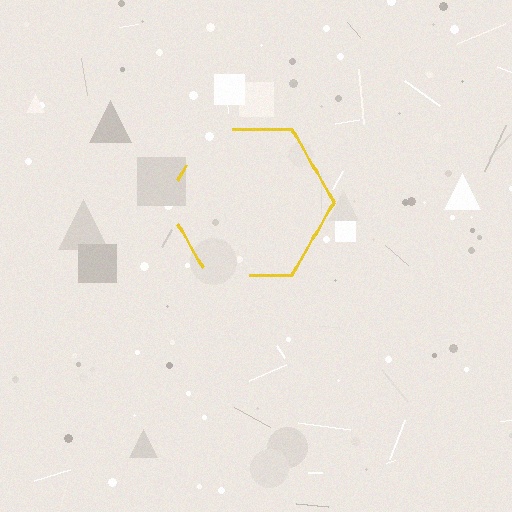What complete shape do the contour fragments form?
The contour fragments form a hexagon.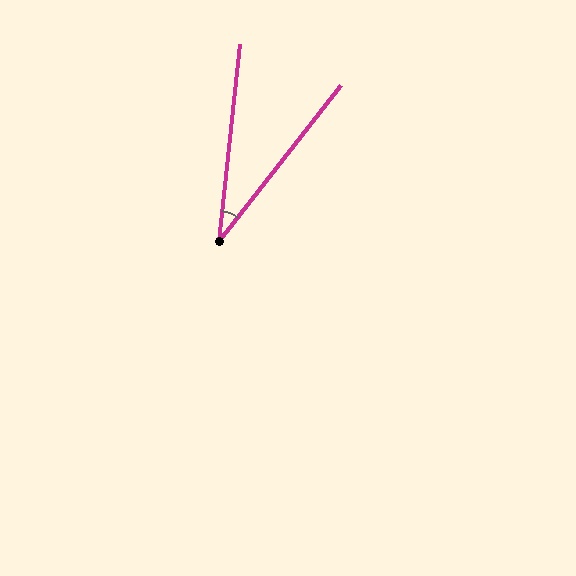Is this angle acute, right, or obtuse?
It is acute.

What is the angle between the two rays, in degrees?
Approximately 32 degrees.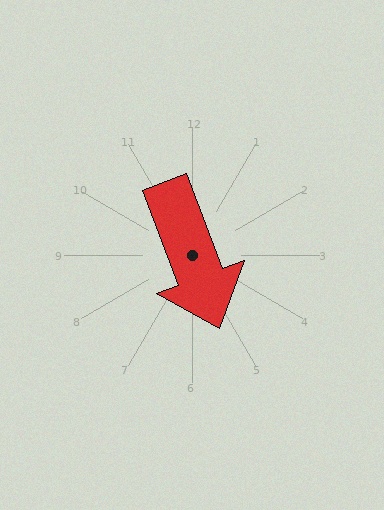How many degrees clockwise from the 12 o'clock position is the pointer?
Approximately 159 degrees.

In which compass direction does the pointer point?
South.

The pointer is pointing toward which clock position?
Roughly 5 o'clock.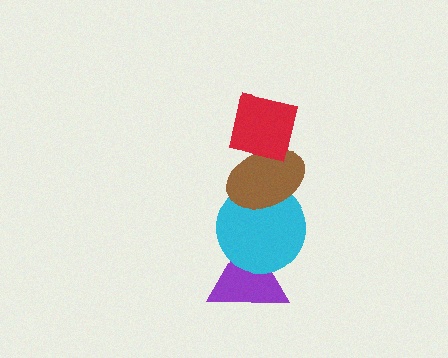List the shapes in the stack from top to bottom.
From top to bottom: the red square, the brown ellipse, the cyan circle, the purple triangle.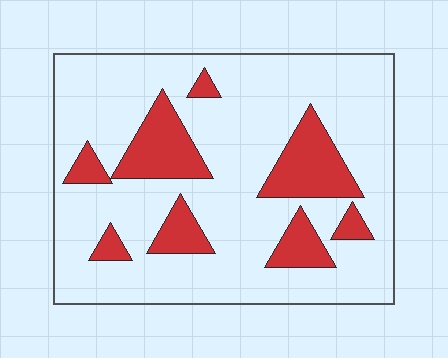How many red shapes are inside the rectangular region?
8.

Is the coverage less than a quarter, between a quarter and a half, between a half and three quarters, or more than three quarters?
Less than a quarter.